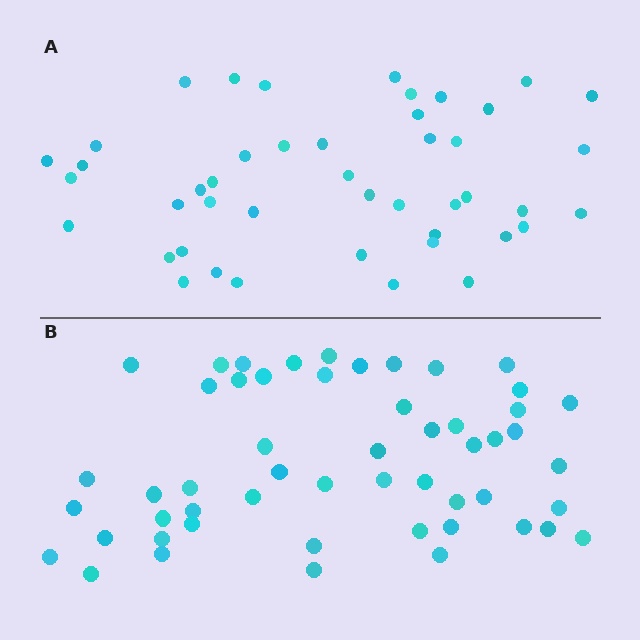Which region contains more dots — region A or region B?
Region B (the bottom region) has more dots.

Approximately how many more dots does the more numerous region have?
Region B has roughly 8 or so more dots than region A.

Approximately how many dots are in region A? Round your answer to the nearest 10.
About 40 dots. (The exact count is 45, which rounds to 40.)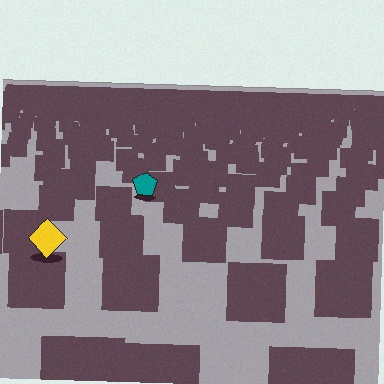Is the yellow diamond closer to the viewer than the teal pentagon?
Yes. The yellow diamond is closer — you can tell from the texture gradient: the ground texture is coarser near it.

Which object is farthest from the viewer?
The teal pentagon is farthest from the viewer. It appears smaller and the ground texture around it is denser.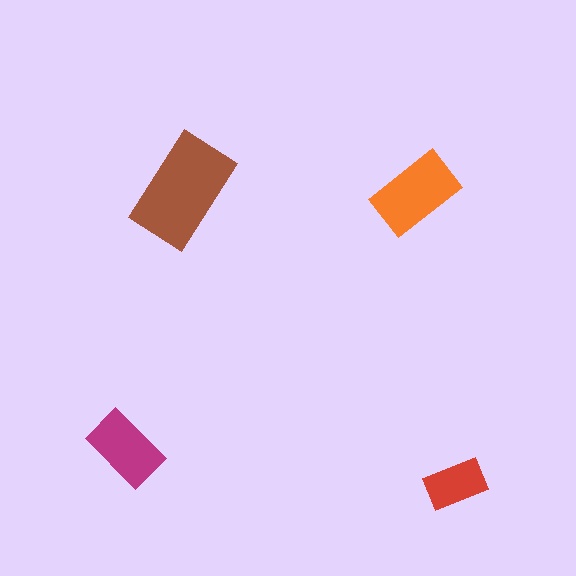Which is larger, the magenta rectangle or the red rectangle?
The magenta one.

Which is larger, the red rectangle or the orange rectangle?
The orange one.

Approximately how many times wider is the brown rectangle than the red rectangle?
About 2 times wider.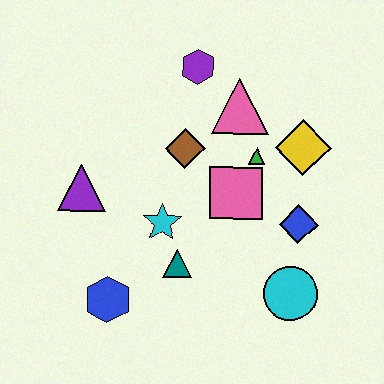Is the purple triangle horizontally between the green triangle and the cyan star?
No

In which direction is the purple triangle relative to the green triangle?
The purple triangle is to the left of the green triangle.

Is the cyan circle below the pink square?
Yes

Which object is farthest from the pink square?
The blue hexagon is farthest from the pink square.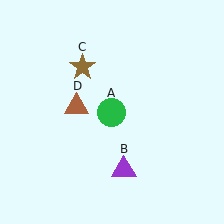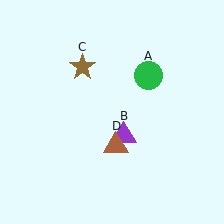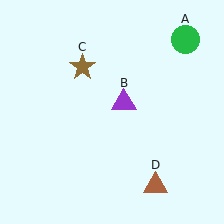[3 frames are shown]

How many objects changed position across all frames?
3 objects changed position: green circle (object A), purple triangle (object B), brown triangle (object D).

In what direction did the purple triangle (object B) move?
The purple triangle (object B) moved up.